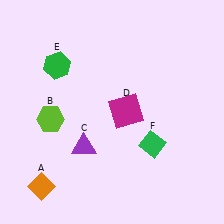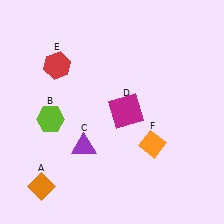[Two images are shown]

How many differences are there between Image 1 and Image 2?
There are 2 differences between the two images.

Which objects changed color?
E changed from green to red. F changed from green to orange.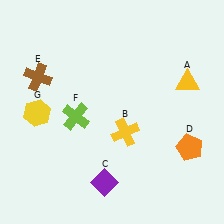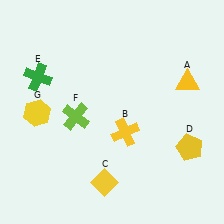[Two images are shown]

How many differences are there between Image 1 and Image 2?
There are 3 differences between the two images.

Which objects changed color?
C changed from purple to yellow. D changed from orange to yellow. E changed from brown to green.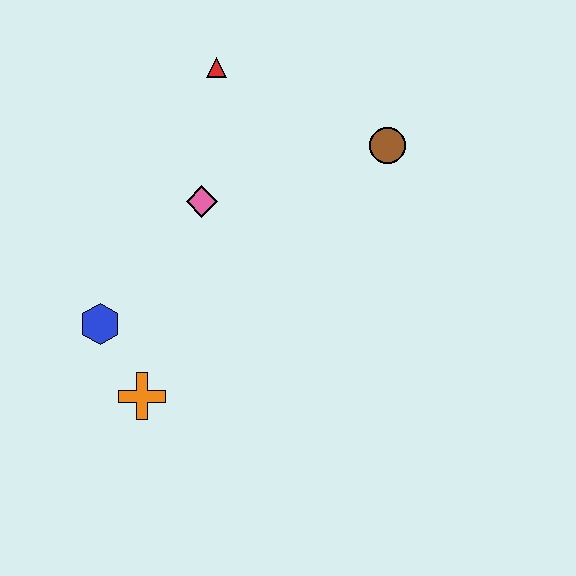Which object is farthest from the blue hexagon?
The brown circle is farthest from the blue hexagon.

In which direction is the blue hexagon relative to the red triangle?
The blue hexagon is below the red triangle.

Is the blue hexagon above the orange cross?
Yes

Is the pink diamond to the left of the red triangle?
Yes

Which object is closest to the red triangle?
The pink diamond is closest to the red triangle.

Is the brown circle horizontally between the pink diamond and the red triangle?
No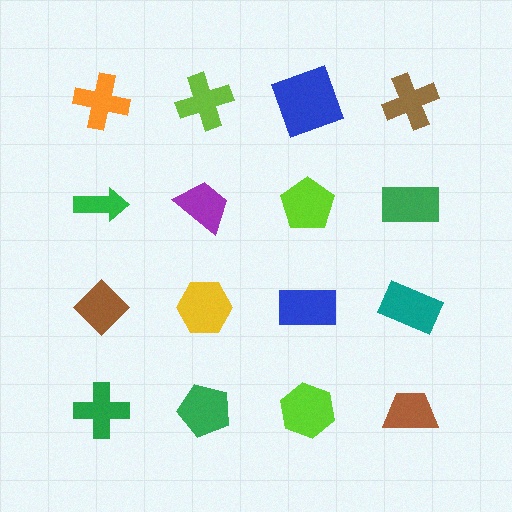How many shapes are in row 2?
4 shapes.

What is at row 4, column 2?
A green pentagon.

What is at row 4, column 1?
A green cross.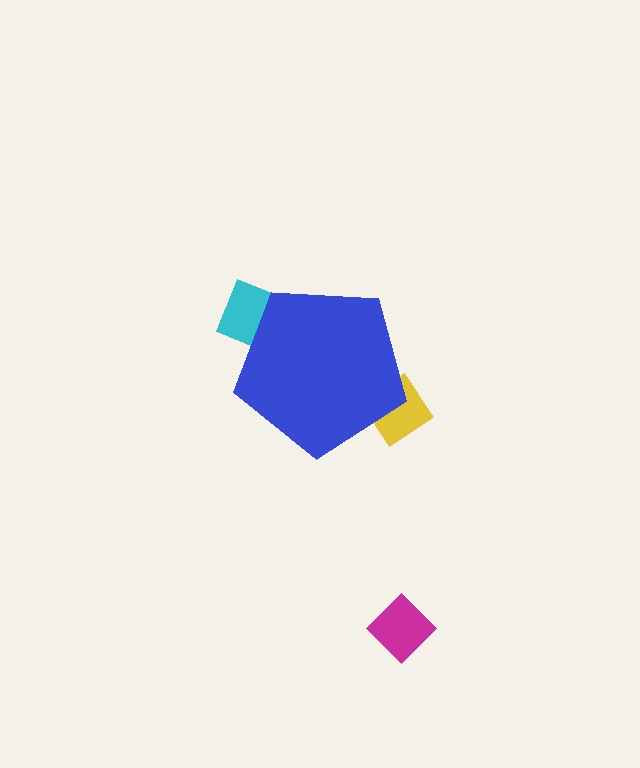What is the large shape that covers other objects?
A blue pentagon.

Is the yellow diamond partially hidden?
Yes, the yellow diamond is partially hidden behind the blue pentagon.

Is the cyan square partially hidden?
Yes, the cyan square is partially hidden behind the blue pentagon.